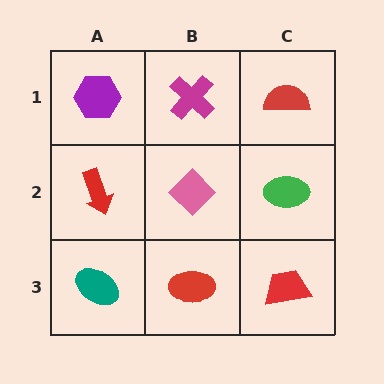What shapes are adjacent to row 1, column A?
A red arrow (row 2, column A), a magenta cross (row 1, column B).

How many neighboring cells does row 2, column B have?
4.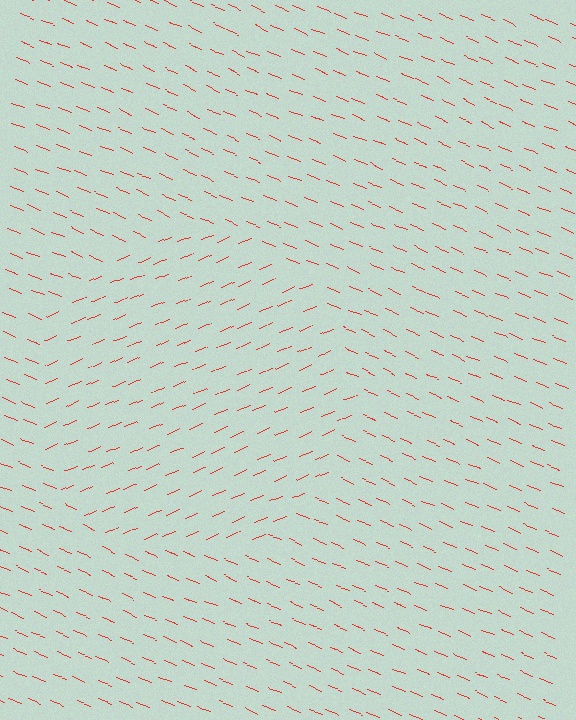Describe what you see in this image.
The image is filled with small red line segments. A circle region in the image has lines oriented differently from the surrounding lines, creating a visible texture boundary.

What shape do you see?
I see a circle.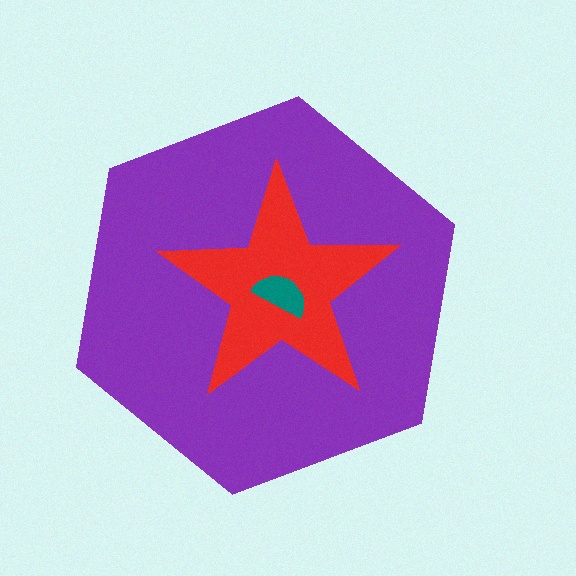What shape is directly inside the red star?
The teal semicircle.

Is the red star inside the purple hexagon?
Yes.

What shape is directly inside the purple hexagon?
The red star.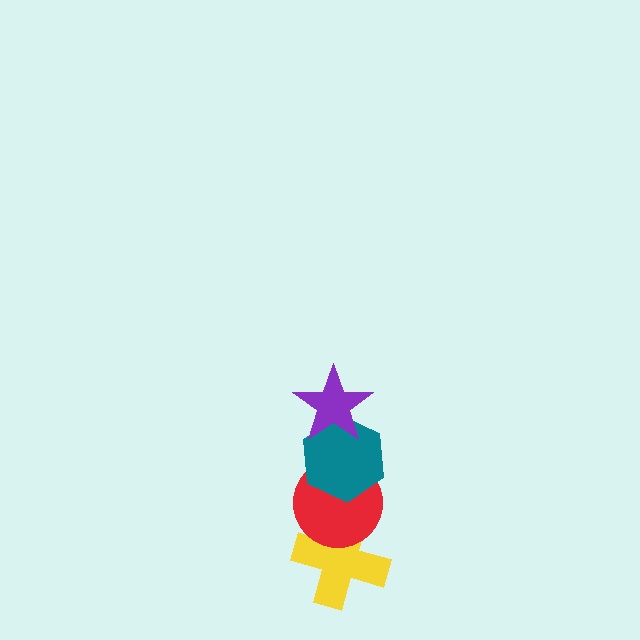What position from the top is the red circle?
The red circle is 3rd from the top.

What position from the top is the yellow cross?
The yellow cross is 4th from the top.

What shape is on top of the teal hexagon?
The purple star is on top of the teal hexagon.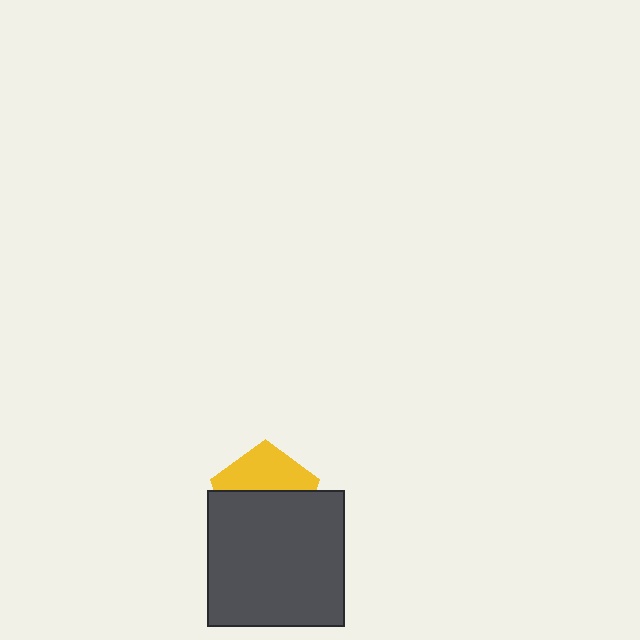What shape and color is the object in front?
The object in front is a dark gray square.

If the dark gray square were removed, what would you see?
You would see the complete yellow pentagon.